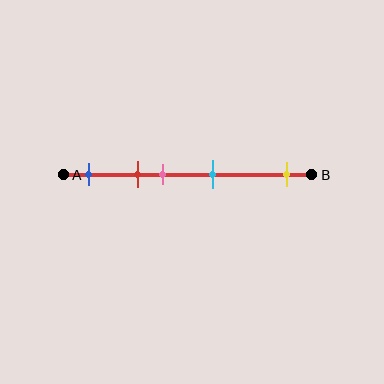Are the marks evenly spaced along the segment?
No, the marks are not evenly spaced.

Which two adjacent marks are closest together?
The red and pink marks are the closest adjacent pair.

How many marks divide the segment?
There are 5 marks dividing the segment.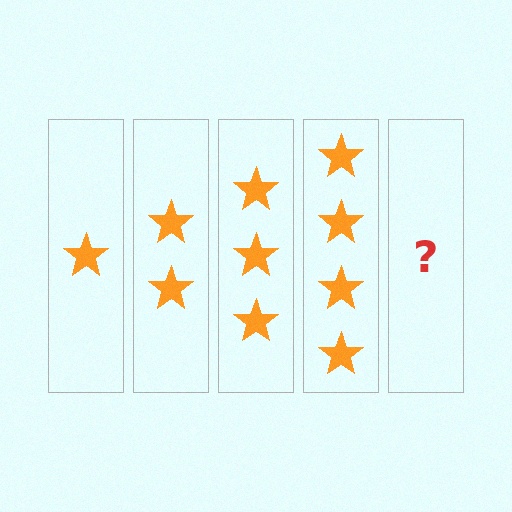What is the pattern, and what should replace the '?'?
The pattern is that each step adds one more star. The '?' should be 5 stars.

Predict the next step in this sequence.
The next step is 5 stars.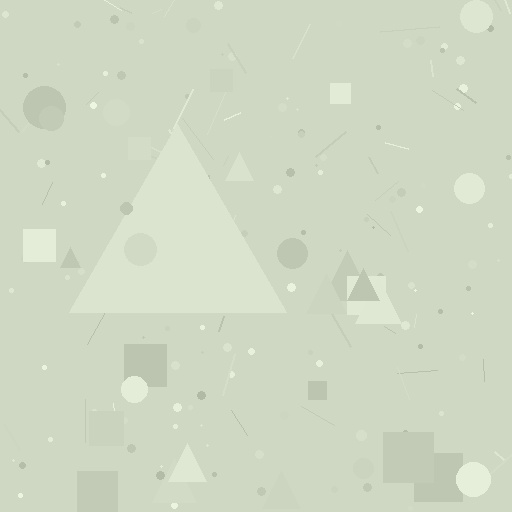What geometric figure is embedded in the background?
A triangle is embedded in the background.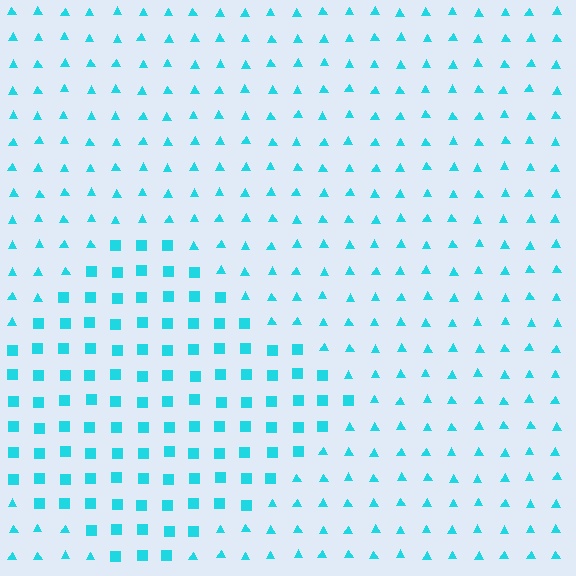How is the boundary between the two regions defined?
The boundary is defined by a change in element shape: squares inside vs. triangles outside. All elements share the same color and spacing.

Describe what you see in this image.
The image is filled with small cyan elements arranged in a uniform grid. A diamond-shaped region contains squares, while the surrounding area contains triangles. The boundary is defined purely by the change in element shape.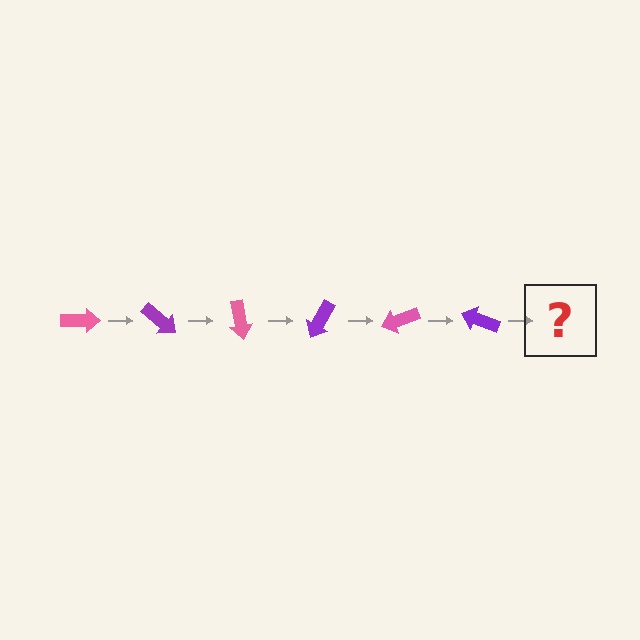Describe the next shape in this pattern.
It should be a pink arrow, rotated 240 degrees from the start.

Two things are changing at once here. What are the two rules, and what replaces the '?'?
The two rules are that it rotates 40 degrees each step and the color cycles through pink and purple. The '?' should be a pink arrow, rotated 240 degrees from the start.